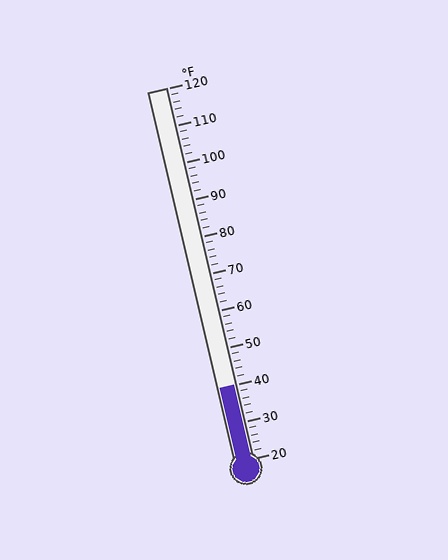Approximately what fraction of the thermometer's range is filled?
The thermometer is filled to approximately 20% of its range.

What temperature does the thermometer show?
The thermometer shows approximately 40°F.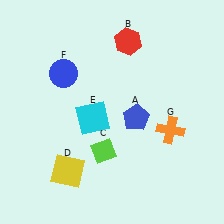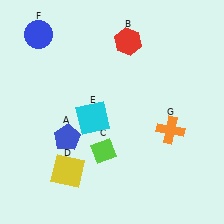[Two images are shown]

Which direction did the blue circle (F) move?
The blue circle (F) moved up.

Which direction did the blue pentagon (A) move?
The blue pentagon (A) moved left.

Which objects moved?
The objects that moved are: the blue pentagon (A), the blue circle (F).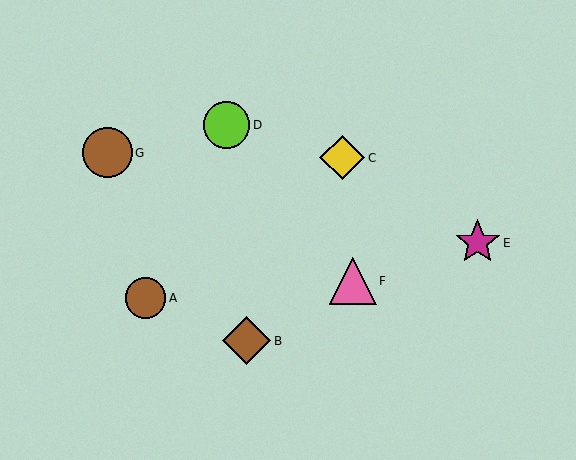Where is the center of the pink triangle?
The center of the pink triangle is at (353, 281).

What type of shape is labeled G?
Shape G is a brown circle.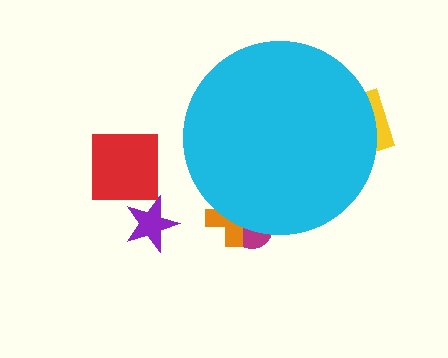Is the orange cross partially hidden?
Yes, the orange cross is partially hidden behind the cyan circle.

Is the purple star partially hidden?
No, the purple star is fully visible.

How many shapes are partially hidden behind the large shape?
3 shapes are partially hidden.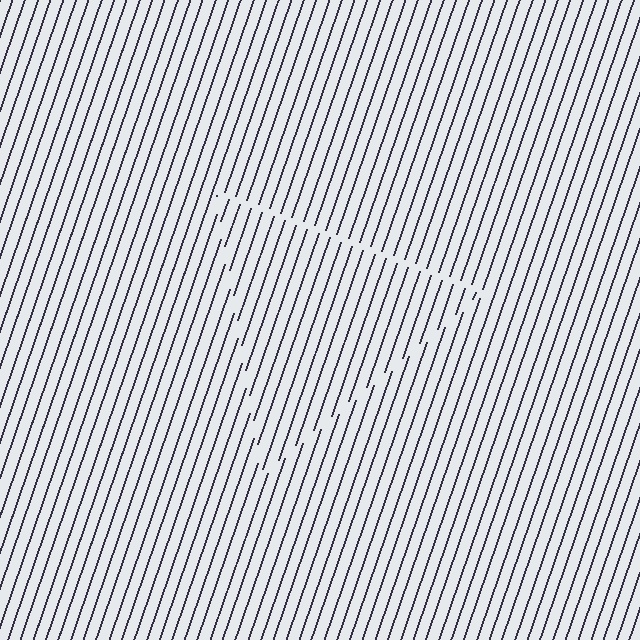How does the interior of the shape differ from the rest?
The interior of the shape contains the same grating, shifted by half a period — the contour is defined by the phase discontinuity where line-ends from the inner and outer gratings abut.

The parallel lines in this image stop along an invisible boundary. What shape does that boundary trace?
An illusory triangle. The interior of the shape contains the same grating, shifted by half a period — the contour is defined by the phase discontinuity where line-ends from the inner and outer gratings abut.